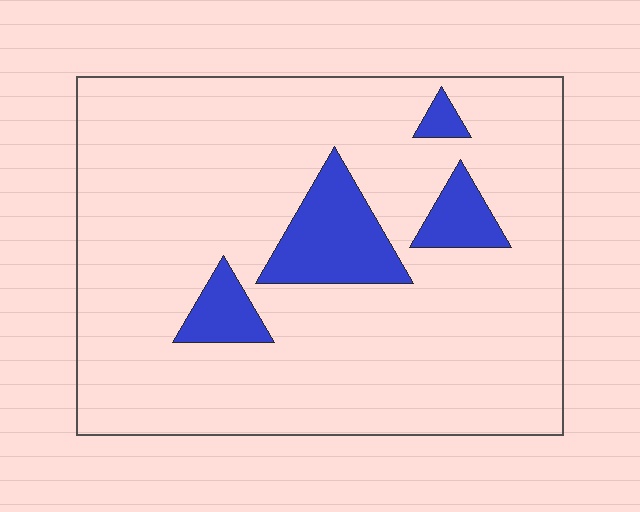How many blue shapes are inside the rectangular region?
4.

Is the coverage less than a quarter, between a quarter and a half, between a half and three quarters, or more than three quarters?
Less than a quarter.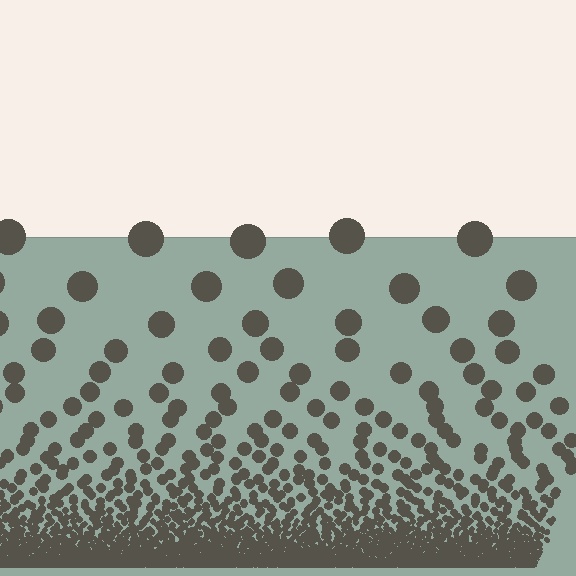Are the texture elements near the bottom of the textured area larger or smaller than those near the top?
Smaller. The gradient is inverted — elements near the bottom are smaller and denser.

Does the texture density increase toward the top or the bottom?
Density increases toward the bottom.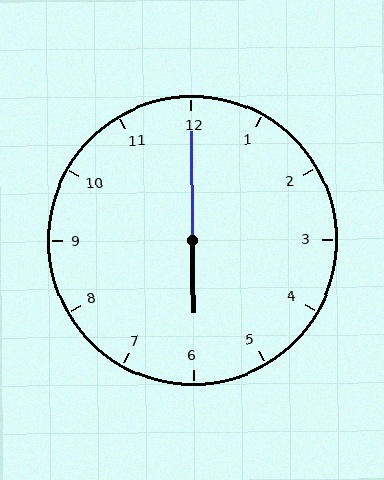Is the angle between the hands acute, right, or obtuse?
It is obtuse.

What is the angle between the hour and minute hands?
Approximately 180 degrees.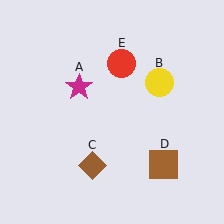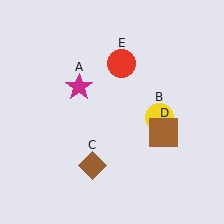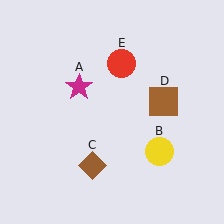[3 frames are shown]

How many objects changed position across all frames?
2 objects changed position: yellow circle (object B), brown square (object D).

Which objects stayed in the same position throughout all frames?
Magenta star (object A) and brown diamond (object C) and red circle (object E) remained stationary.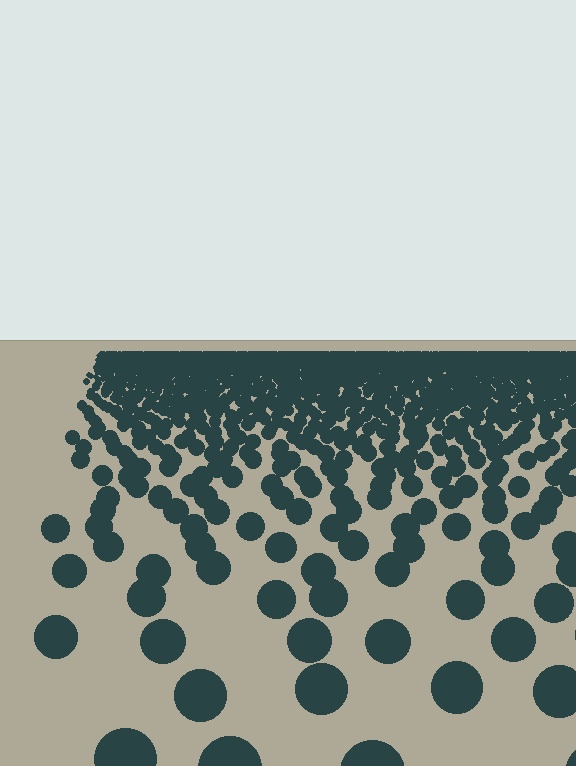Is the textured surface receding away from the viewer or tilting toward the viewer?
The surface is receding away from the viewer. Texture elements get smaller and denser toward the top.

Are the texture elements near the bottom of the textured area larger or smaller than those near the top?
Larger. Near the bottom, elements are closer to the viewer and appear at a bigger on-screen size.